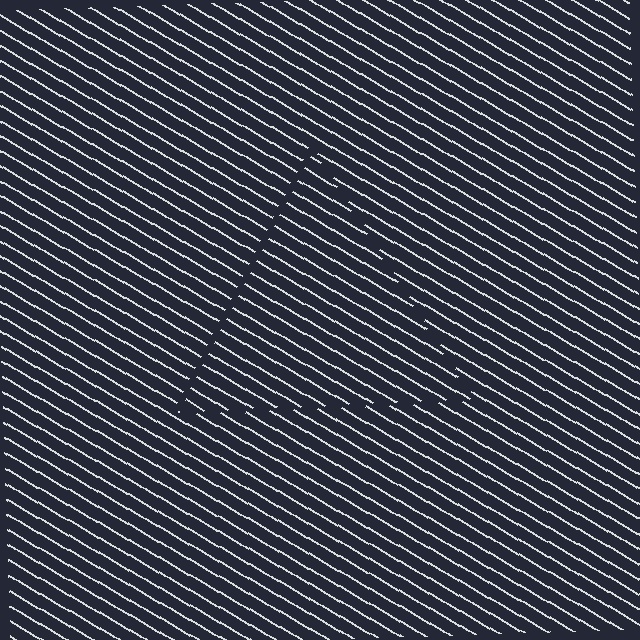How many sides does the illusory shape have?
3 sides — the line-ends trace a triangle.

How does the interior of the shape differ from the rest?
The interior of the shape contains the same grating, shifted by half a period — the contour is defined by the phase discontinuity where line-ends from the inner and outer gratings abut.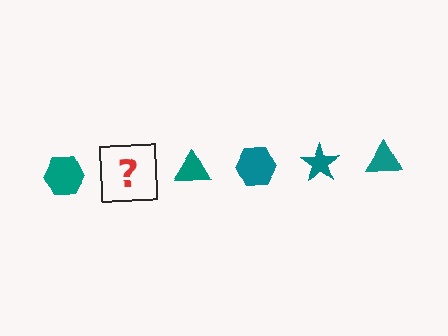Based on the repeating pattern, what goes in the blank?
The blank should be a teal star.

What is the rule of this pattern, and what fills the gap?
The rule is that the pattern cycles through hexagon, star, triangle shapes in teal. The gap should be filled with a teal star.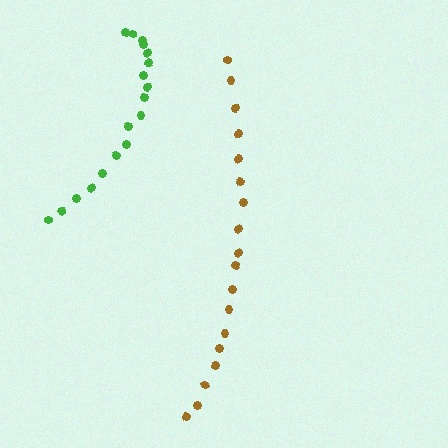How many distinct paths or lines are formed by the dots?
There are 2 distinct paths.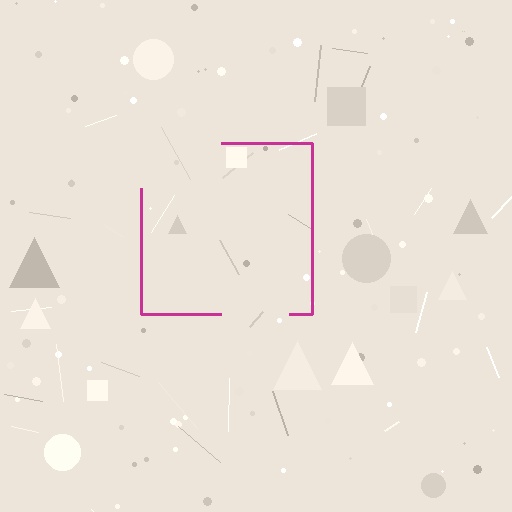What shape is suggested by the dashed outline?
The dashed outline suggests a square.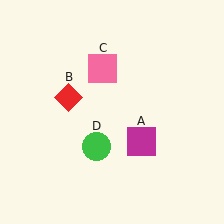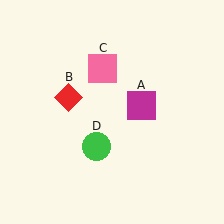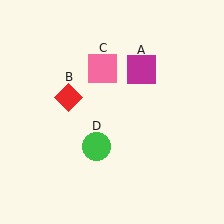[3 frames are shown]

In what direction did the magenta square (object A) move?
The magenta square (object A) moved up.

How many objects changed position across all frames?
1 object changed position: magenta square (object A).